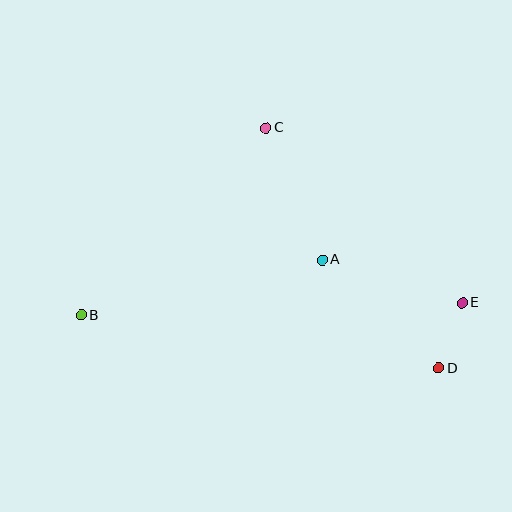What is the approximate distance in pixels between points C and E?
The distance between C and E is approximately 263 pixels.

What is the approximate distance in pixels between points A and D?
The distance between A and D is approximately 159 pixels.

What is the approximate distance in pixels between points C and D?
The distance between C and D is approximately 296 pixels.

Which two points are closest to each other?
Points D and E are closest to each other.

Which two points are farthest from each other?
Points B and E are farthest from each other.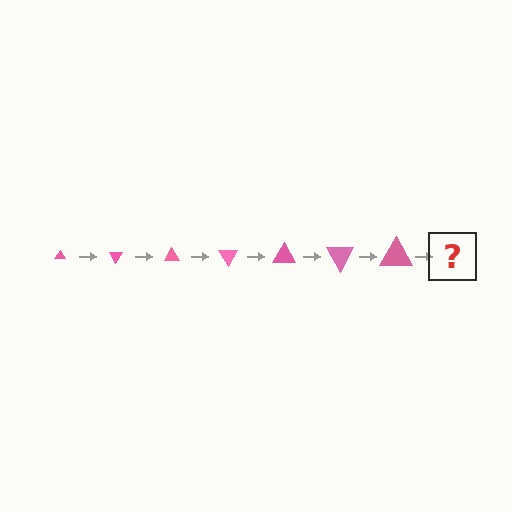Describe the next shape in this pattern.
It should be a triangle, larger than the previous one and rotated 420 degrees from the start.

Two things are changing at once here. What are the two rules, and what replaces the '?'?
The two rules are that the triangle grows larger each step and it rotates 60 degrees each step. The '?' should be a triangle, larger than the previous one and rotated 420 degrees from the start.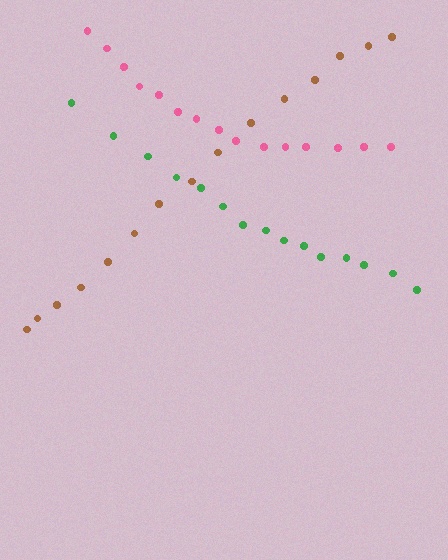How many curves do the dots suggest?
There are 3 distinct paths.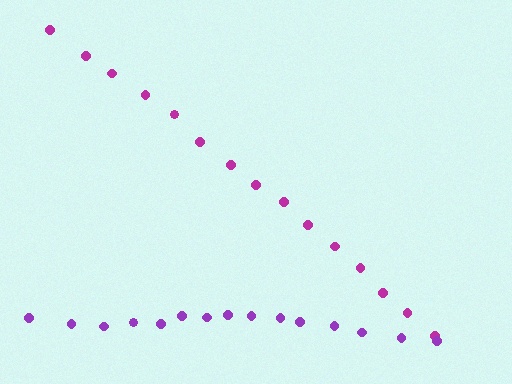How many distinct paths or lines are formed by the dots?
There are 2 distinct paths.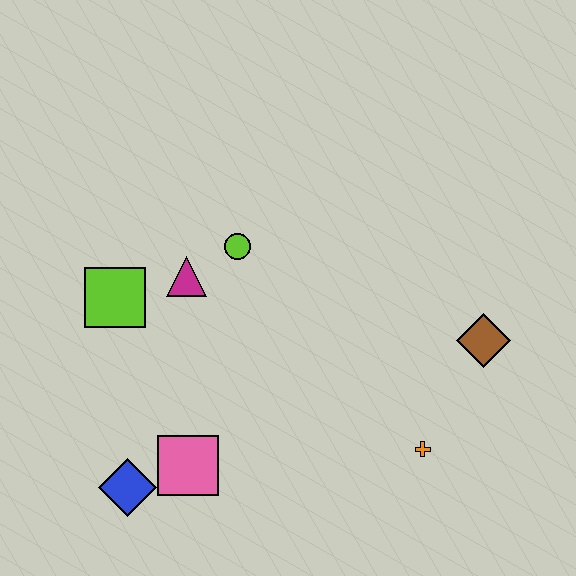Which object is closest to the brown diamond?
The orange cross is closest to the brown diamond.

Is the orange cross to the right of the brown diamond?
No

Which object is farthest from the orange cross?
The lime square is farthest from the orange cross.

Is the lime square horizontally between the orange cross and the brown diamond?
No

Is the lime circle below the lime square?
No